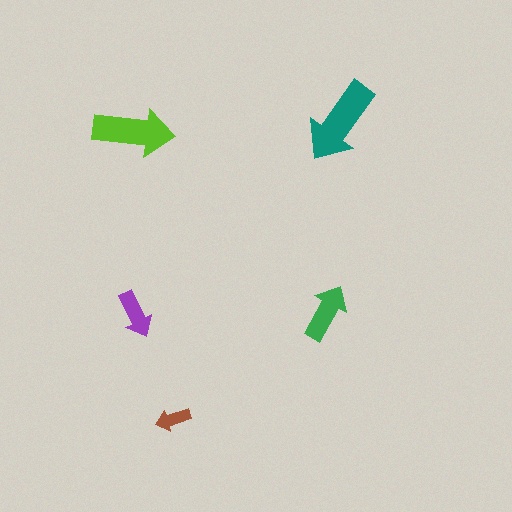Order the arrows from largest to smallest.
the teal one, the lime one, the green one, the purple one, the brown one.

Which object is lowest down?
The brown arrow is bottommost.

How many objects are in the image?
There are 5 objects in the image.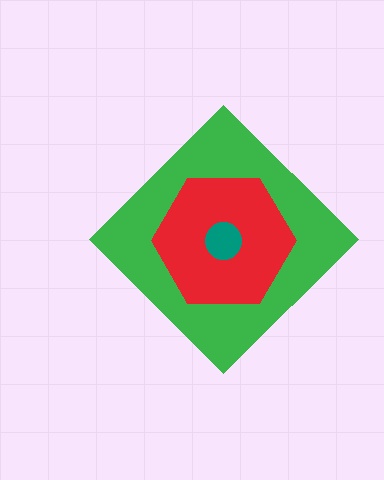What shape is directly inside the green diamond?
The red hexagon.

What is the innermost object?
The teal circle.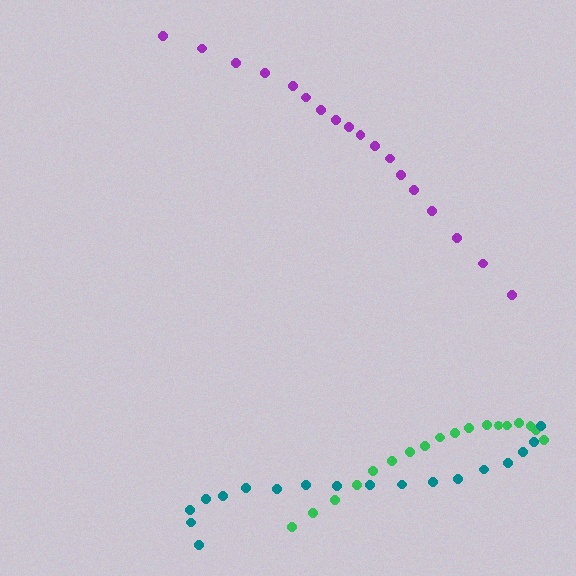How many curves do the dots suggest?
There are 3 distinct paths.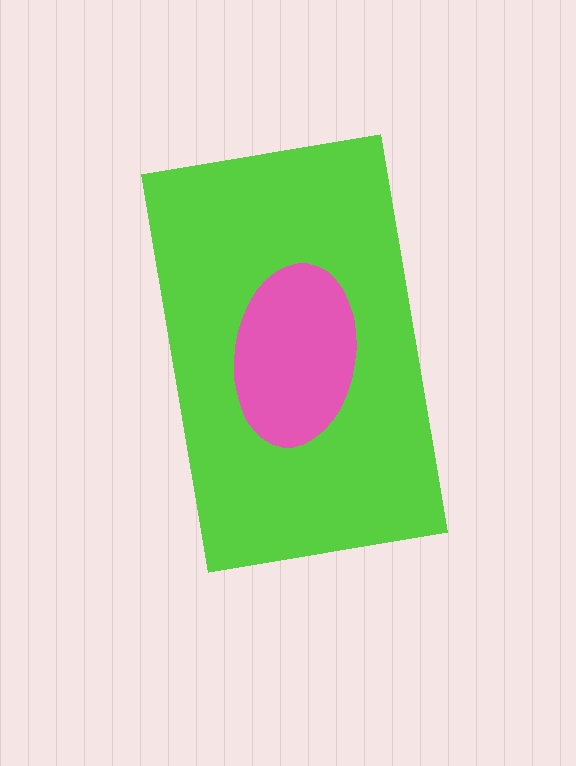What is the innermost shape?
The pink ellipse.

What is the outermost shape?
The lime rectangle.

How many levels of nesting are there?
2.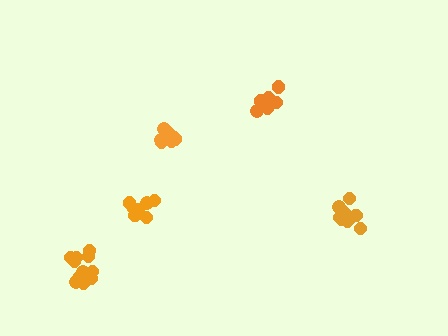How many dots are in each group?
Group 1: 10 dots, Group 2: 6 dots, Group 3: 8 dots, Group 4: 11 dots, Group 5: 7 dots (42 total).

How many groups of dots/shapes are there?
There are 5 groups.